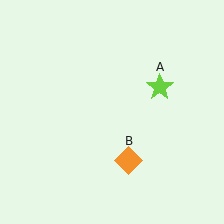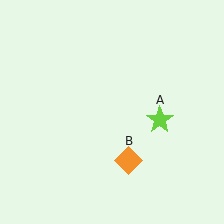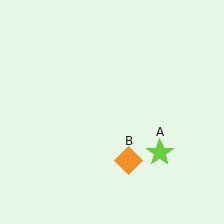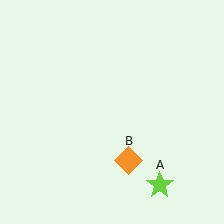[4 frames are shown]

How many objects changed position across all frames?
1 object changed position: lime star (object A).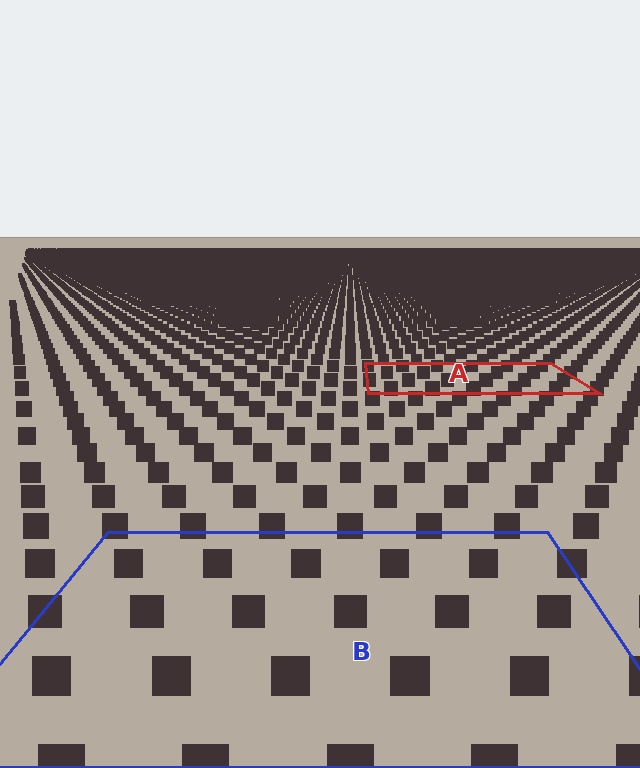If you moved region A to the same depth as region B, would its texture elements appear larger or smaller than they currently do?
They would appear larger. At a closer depth, the same texture elements are projected at a bigger on-screen size.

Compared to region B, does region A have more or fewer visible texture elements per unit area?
Region A has more texture elements per unit area — they are packed more densely because it is farther away.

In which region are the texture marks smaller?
The texture marks are smaller in region A, because it is farther away.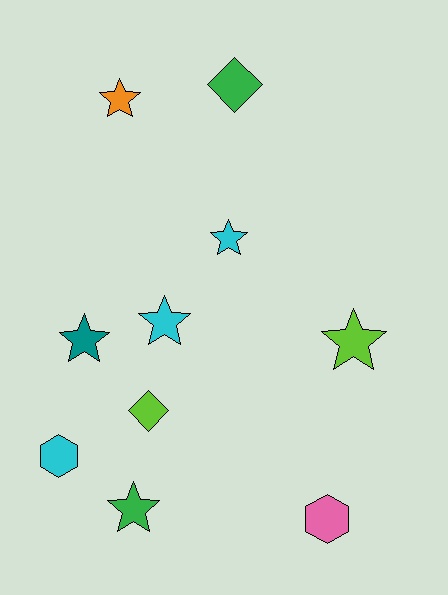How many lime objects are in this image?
There are 2 lime objects.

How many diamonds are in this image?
There are 2 diamonds.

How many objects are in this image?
There are 10 objects.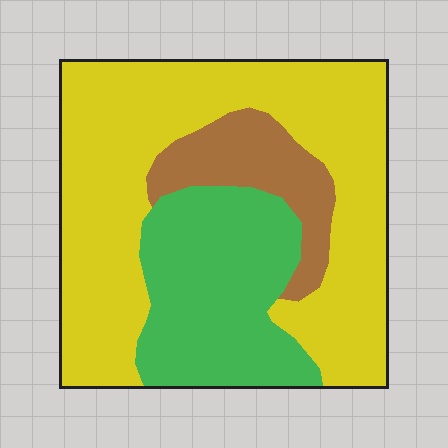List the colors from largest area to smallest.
From largest to smallest: yellow, green, brown.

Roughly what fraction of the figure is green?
Green covers roughly 30% of the figure.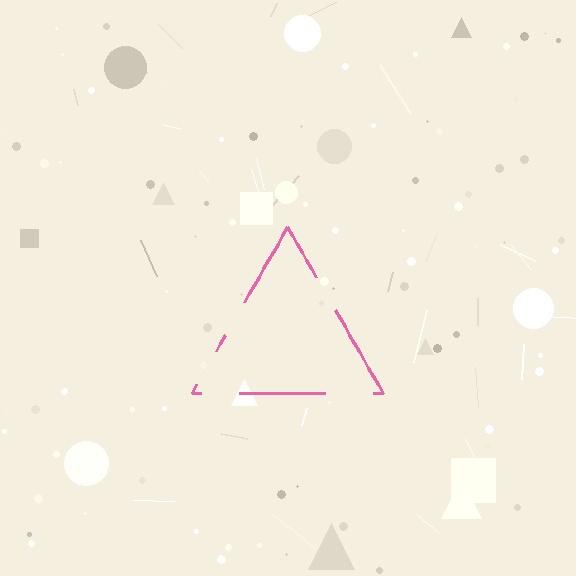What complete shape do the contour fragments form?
The contour fragments form a triangle.